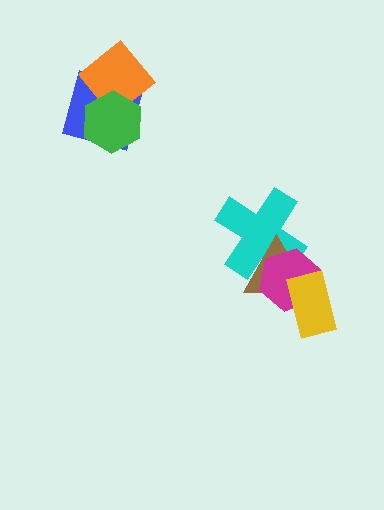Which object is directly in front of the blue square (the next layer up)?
The orange diamond is directly in front of the blue square.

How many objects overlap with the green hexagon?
2 objects overlap with the green hexagon.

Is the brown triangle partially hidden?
Yes, it is partially covered by another shape.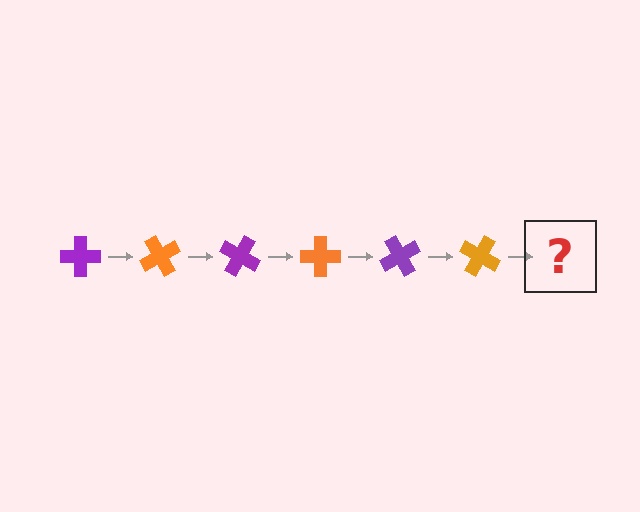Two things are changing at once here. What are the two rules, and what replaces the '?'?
The two rules are that it rotates 60 degrees each step and the color cycles through purple and orange. The '?' should be a purple cross, rotated 360 degrees from the start.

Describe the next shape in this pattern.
It should be a purple cross, rotated 360 degrees from the start.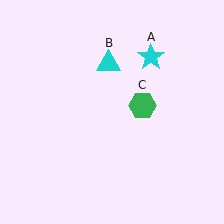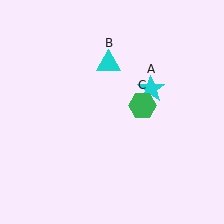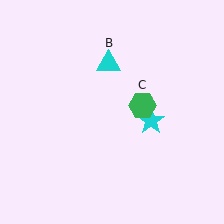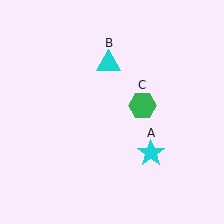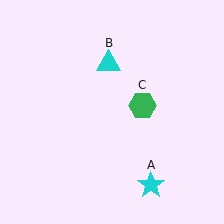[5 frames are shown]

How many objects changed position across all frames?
1 object changed position: cyan star (object A).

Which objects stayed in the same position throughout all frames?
Cyan triangle (object B) and green hexagon (object C) remained stationary.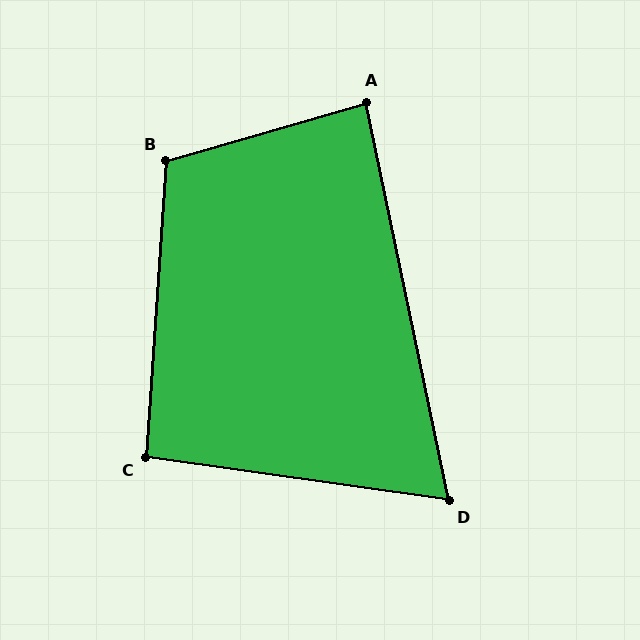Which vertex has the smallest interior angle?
D, at approximately 70 degrees.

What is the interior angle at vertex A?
Approximately 86 degrees (approximately right).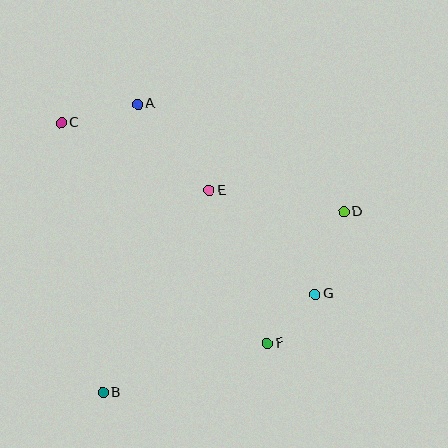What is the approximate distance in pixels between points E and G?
The distance between E and G is approximately 148 pixels.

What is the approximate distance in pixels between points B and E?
The distance between B and E is approximately 228 pixels.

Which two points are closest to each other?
Points F and G are closest to each other.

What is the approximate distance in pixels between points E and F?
The distance between E and F is approximately 164 pixels.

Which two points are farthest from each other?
Points C and G are farthest from each other.